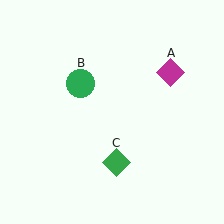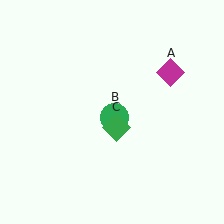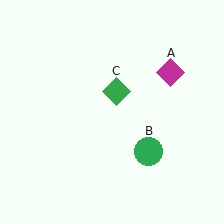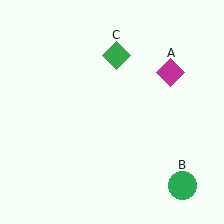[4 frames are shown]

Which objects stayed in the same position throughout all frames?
Magenta diamond (object A) remained stationary.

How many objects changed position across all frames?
2 objects changed position: green circle (object B), green diamond (object C).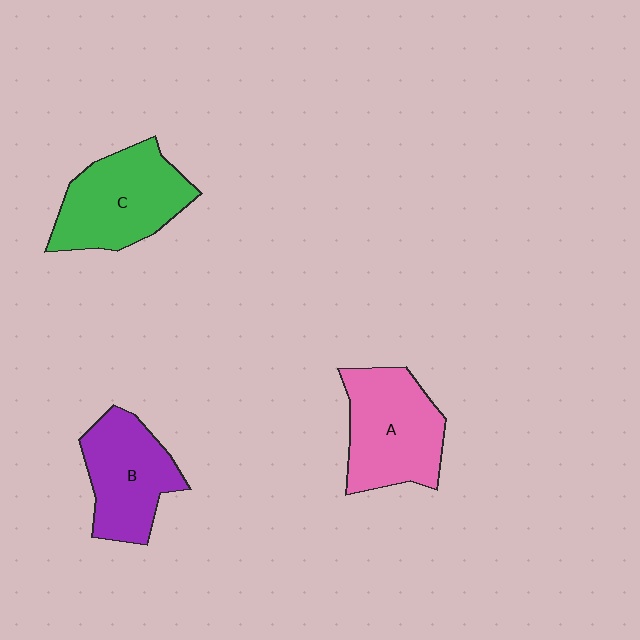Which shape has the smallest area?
Shape B (purple).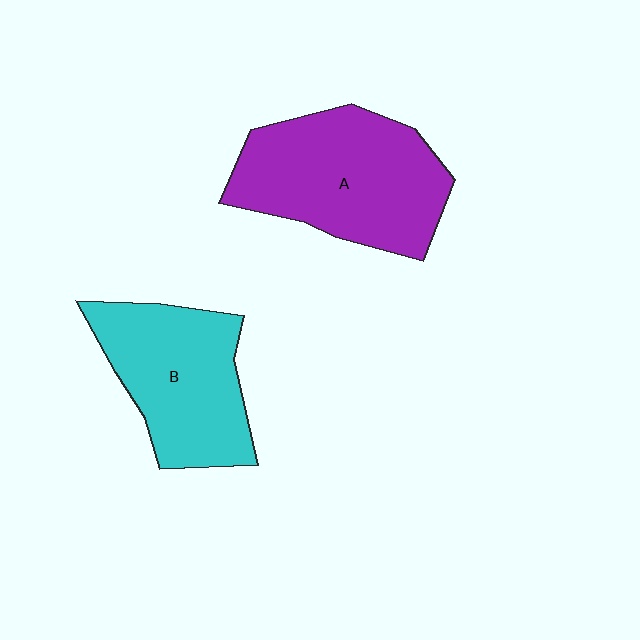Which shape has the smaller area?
Shape B (cyan).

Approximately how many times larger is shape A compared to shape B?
Approximately 1.2 times.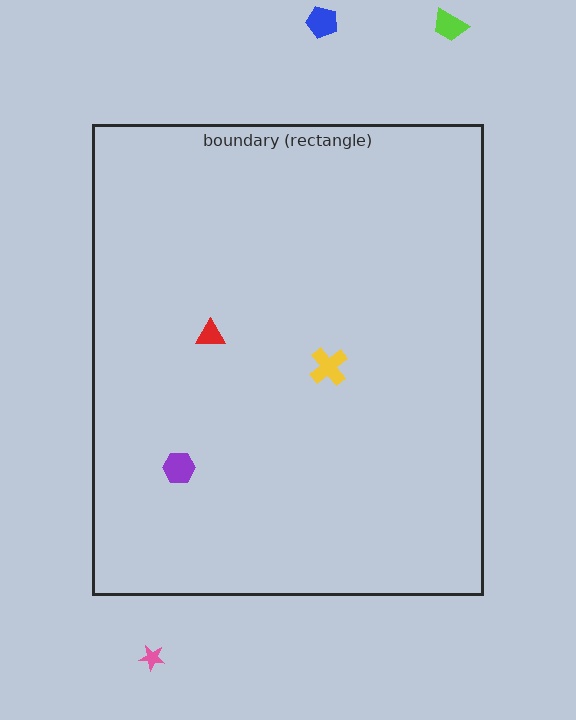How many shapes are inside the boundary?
3 inside, 3 outside.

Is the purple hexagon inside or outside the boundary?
Inside.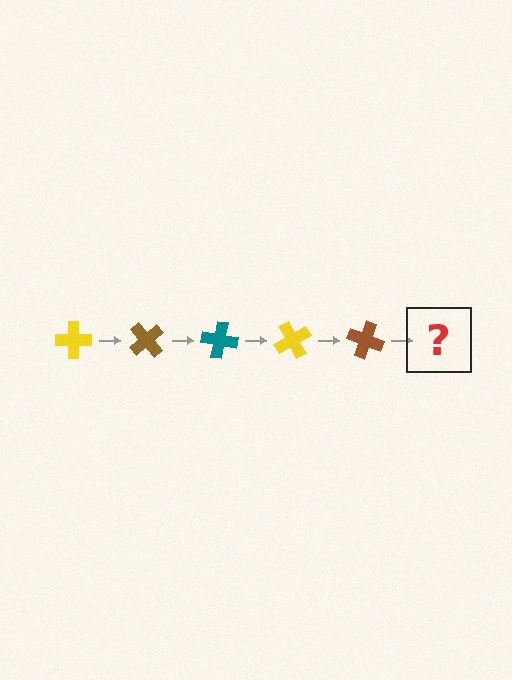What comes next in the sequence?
The next element should be a teal cross, rotated 250 degrees from the start.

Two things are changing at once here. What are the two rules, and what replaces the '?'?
The two rules are that it rotates 50 degrees each step and the color cycles through yellow, brown, and teal. The '?' should be a teal cross, rotated 250 degrees from the start.